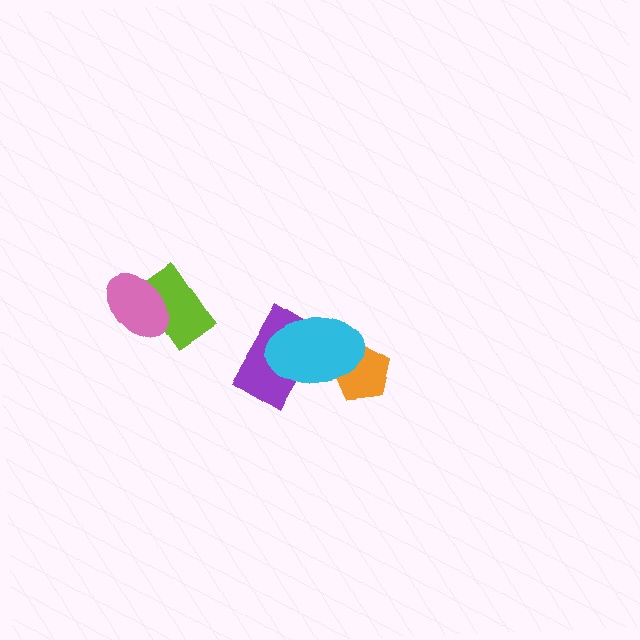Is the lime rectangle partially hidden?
Yes, it is partially covered by another shape.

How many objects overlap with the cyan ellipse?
2 objects overlap with the cyan ellipse.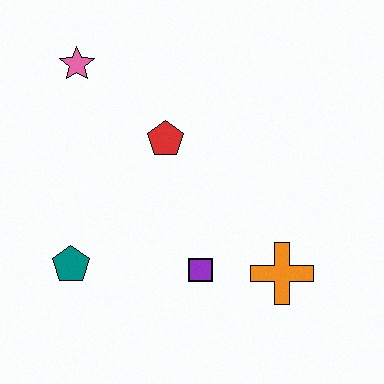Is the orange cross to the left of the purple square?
No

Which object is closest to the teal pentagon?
The purple square is closest to the teal pentagon.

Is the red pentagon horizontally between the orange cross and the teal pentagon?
Yes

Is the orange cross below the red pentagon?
Yes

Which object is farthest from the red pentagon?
The orange cross is farthest from the red pentagon.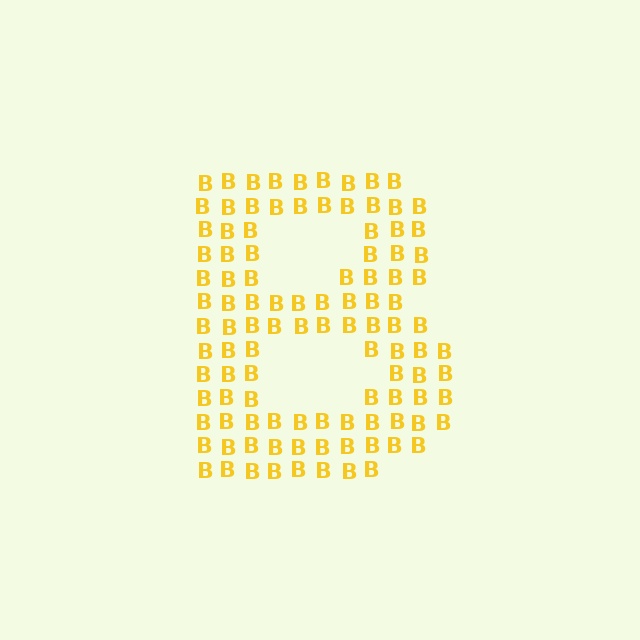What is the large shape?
The large shape is the letter B.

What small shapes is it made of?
It is made of small letter B's.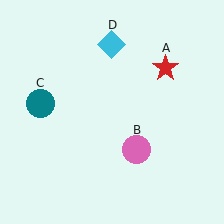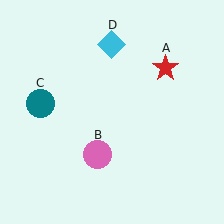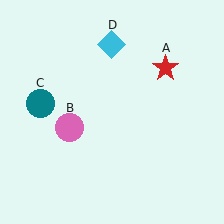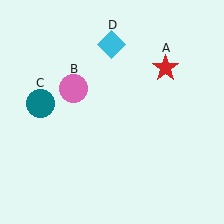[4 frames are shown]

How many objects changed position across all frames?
1 object changed position: pink circle (object B).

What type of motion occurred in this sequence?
The pink circle (object B) rotated clockwise around the center of the scene.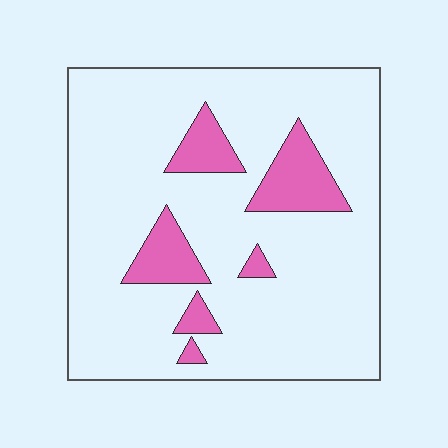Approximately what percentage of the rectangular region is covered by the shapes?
Approximately 15%.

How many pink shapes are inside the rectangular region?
6.